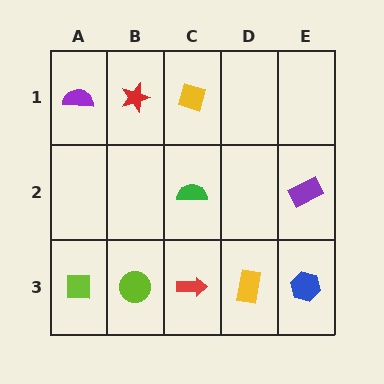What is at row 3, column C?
A red arrow.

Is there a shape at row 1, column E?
No, that cell is empty.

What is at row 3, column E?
A blue hexagon.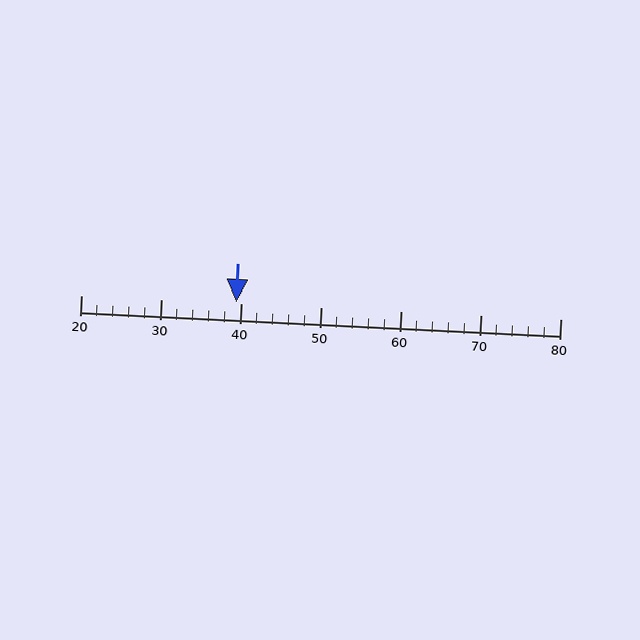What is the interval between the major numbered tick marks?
The major tick marks are spaced 10 units apart.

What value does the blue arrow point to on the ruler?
The blue arrow points to approximately 39.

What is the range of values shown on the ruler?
The ruler shows values from 20 to 80.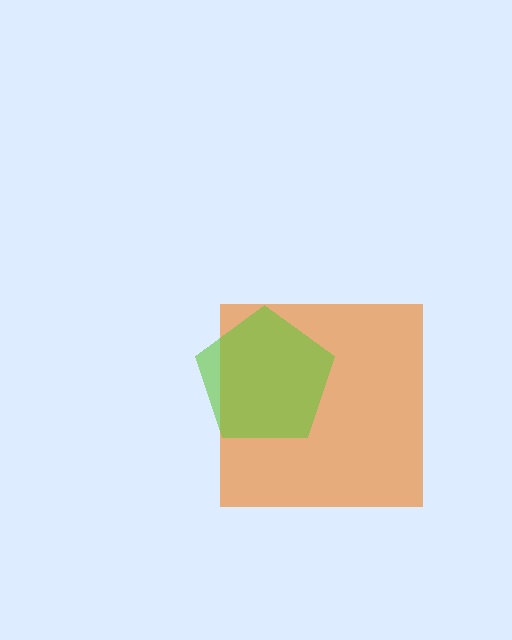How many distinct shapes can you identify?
There are 2 distinct shapes: an orange square, a lime pentagon.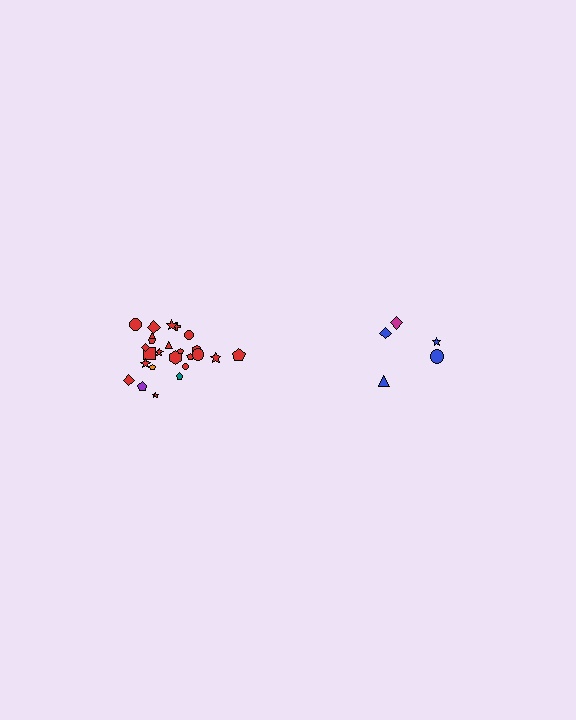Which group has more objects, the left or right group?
The left group.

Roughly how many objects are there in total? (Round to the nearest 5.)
Roughly 30 objects in total.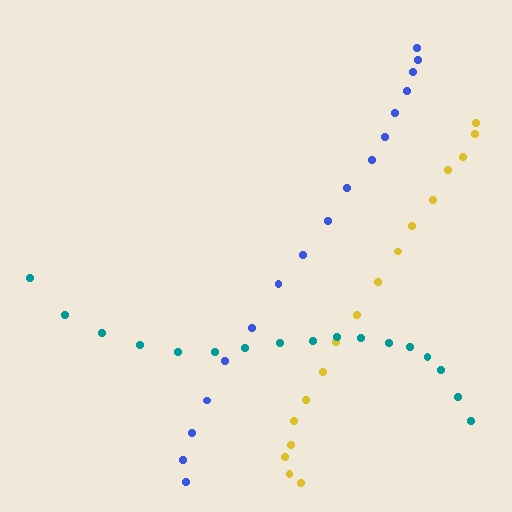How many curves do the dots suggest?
There are 3 distinct paths.